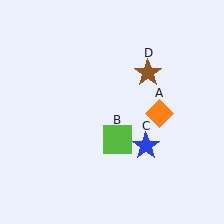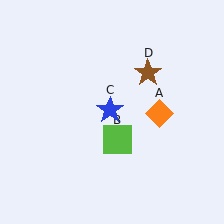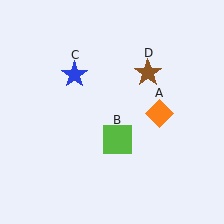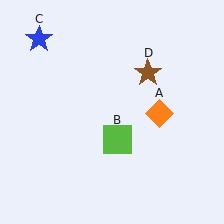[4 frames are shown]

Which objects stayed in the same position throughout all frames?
Orange diamond (object A) and lime square (object B) and brown star (object D) remained stationary.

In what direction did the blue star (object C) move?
The blue star (object C) moved up and to the left.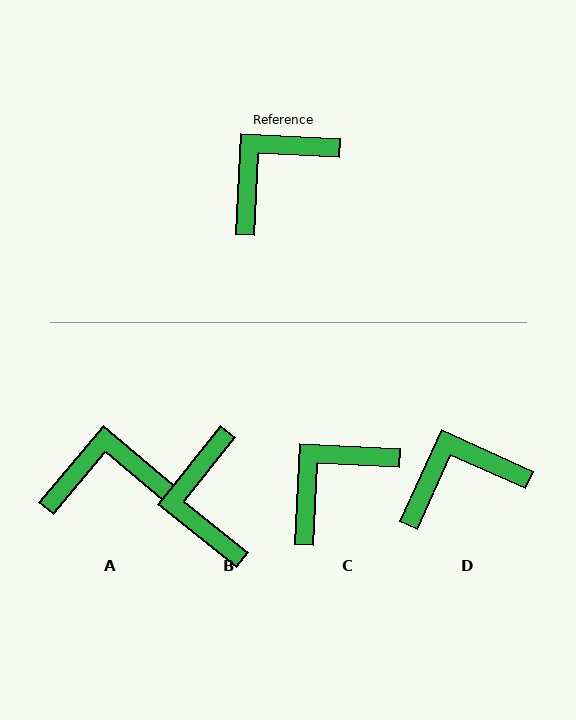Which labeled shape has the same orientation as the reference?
C.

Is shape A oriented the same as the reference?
No, it is off by about 38 degrees.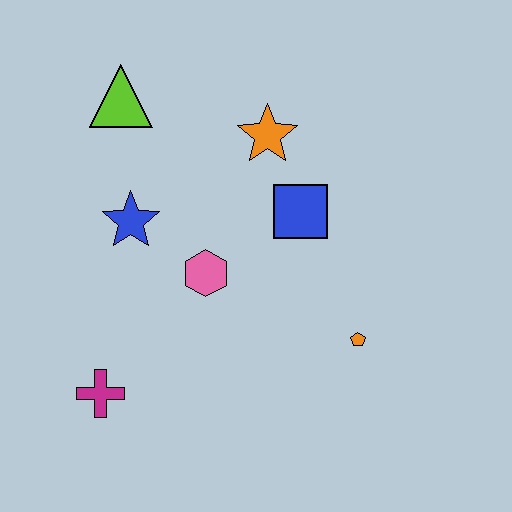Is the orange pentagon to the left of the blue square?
No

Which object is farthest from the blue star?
The orange pentagon is farthest from the blue star.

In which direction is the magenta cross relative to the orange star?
The magenta cross is below the orange star.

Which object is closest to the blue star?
The pink hexagon is closest to the blue star.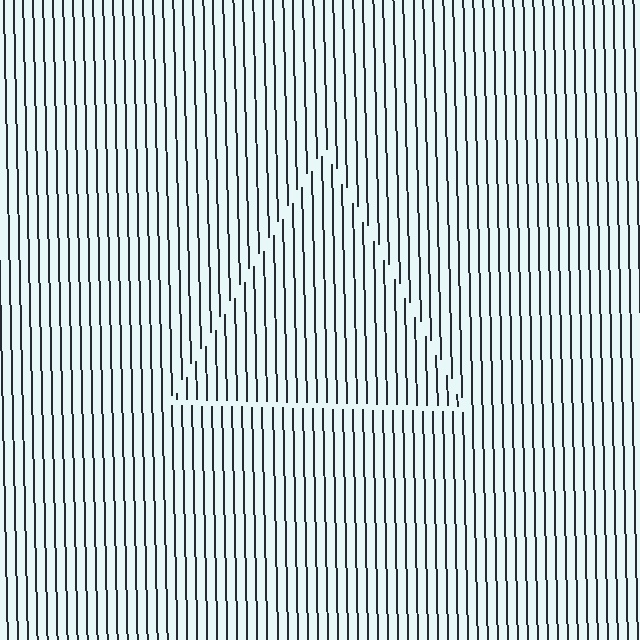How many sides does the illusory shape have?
3 sides — the line-ends trace a triangle.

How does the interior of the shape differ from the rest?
The interior of the shape contains the same grating, shifted by half a period — the contour is defined by the phase discontinuity where line-ends from the inner and outer gratings abut.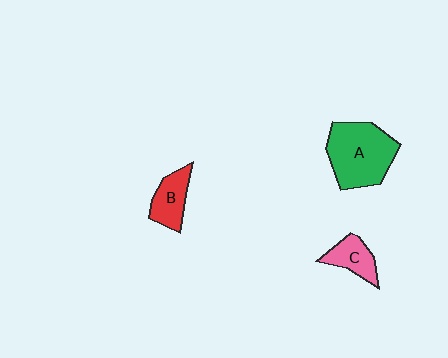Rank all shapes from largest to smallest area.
From largest to smallest: A (green), B (red), C (pink).